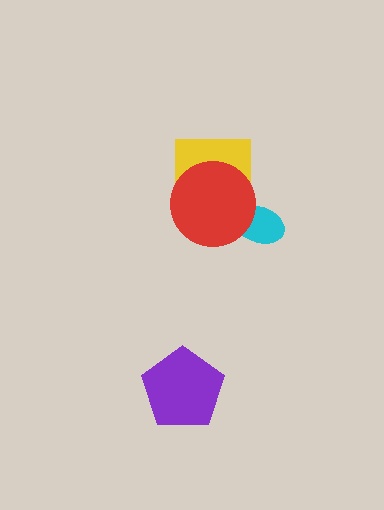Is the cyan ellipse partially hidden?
Yes, it is partially covered by another shape.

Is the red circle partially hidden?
No, no other shape covers it.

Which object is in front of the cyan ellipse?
The red circle is in front of the cyan ellipse.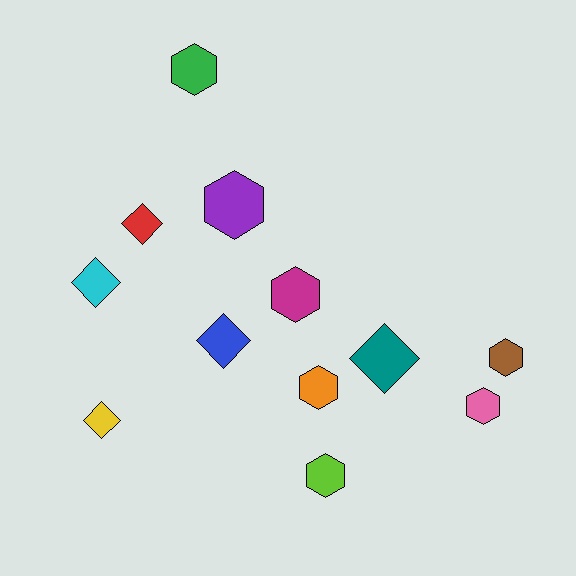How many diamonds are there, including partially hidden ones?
There are 5 diamonds.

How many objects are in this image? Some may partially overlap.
There are 12 objects.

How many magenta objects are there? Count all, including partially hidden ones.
There is 1 magenta object.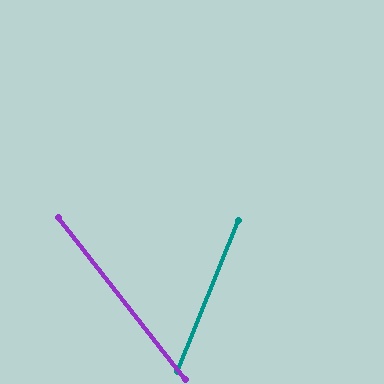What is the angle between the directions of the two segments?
Approximately 60 degrees.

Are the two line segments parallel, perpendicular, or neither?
Neither parallel nor perpendicular — they differ by about 60°.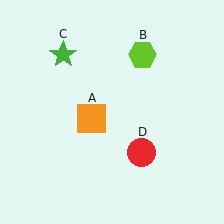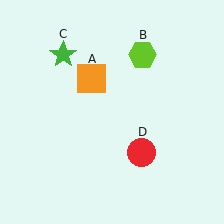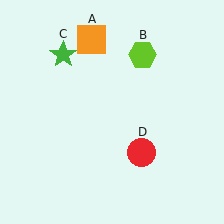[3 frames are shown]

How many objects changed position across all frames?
1 object changed position: orange square (object A).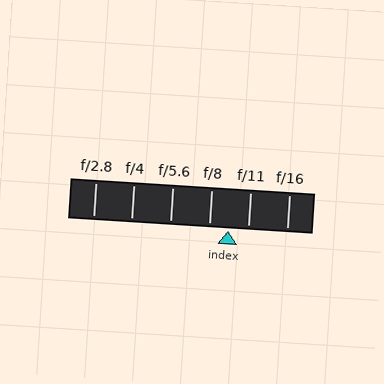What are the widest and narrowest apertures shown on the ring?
The widest aperture shown is f/2.8 and the narrowest is f/16.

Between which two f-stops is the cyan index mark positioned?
The index mark is between f/8 and f/11.